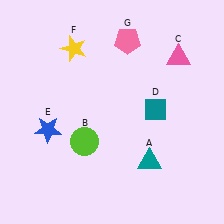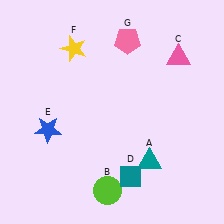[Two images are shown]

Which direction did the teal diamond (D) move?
The teal diamond (D) moved down.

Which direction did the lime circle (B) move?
The lime circle (B) moved down.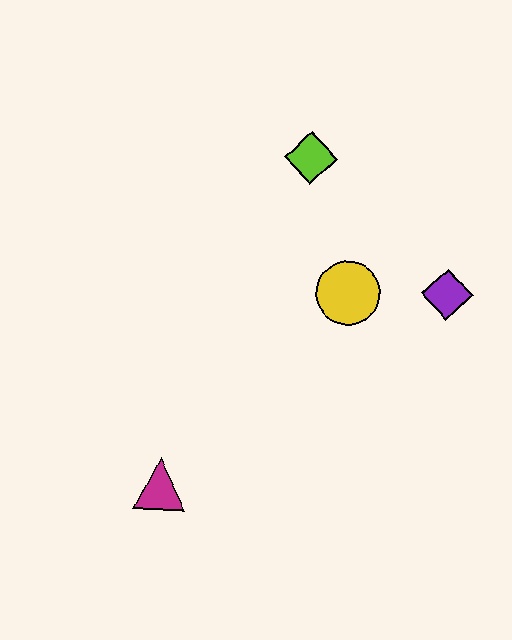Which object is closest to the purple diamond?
The yellow circle is closest to the purple diamond.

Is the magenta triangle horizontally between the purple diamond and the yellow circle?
No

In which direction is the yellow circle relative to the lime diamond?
The yellow circle is below the lime diamond.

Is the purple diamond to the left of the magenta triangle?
No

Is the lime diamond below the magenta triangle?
No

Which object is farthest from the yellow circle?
The magenta triangle is farthest from the yellow circle.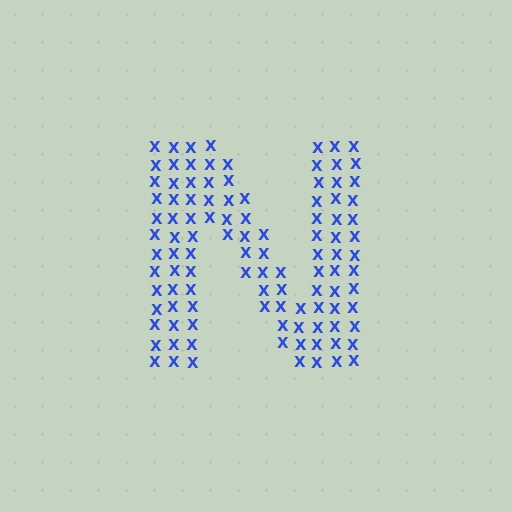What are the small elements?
The small elements are letter X's.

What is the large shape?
The large shape is the letter N.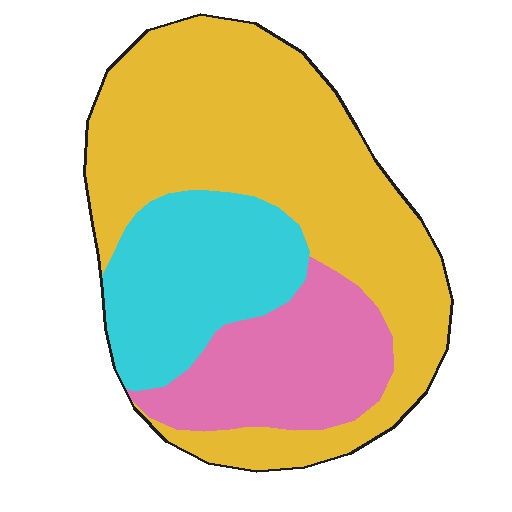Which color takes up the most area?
Yellow, at roughly 55%.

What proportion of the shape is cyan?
Cyan covers 23% of the shape.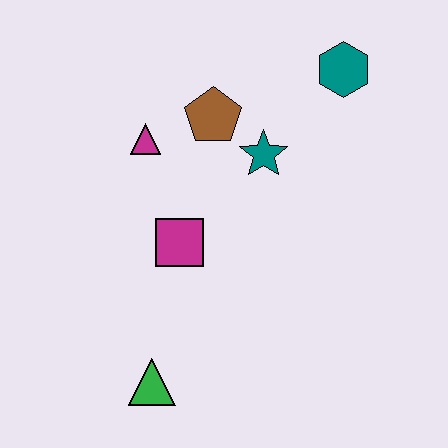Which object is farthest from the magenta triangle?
The green triangle is farthest from the magenta triangle.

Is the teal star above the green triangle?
Yes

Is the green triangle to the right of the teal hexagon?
No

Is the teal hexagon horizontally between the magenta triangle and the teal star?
No